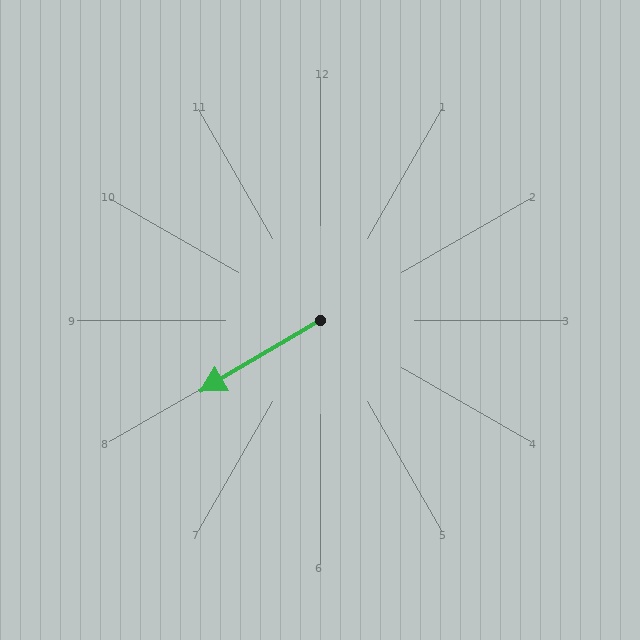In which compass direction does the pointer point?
Southwest.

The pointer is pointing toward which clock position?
Roughly 8 o'clock.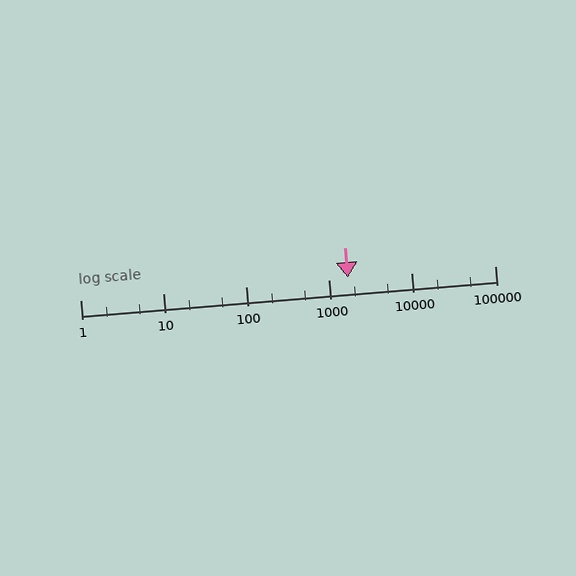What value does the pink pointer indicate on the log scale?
The pointer indicates approximately 1700.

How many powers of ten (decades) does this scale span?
The scale spans 5 decades, from 1 to 100000.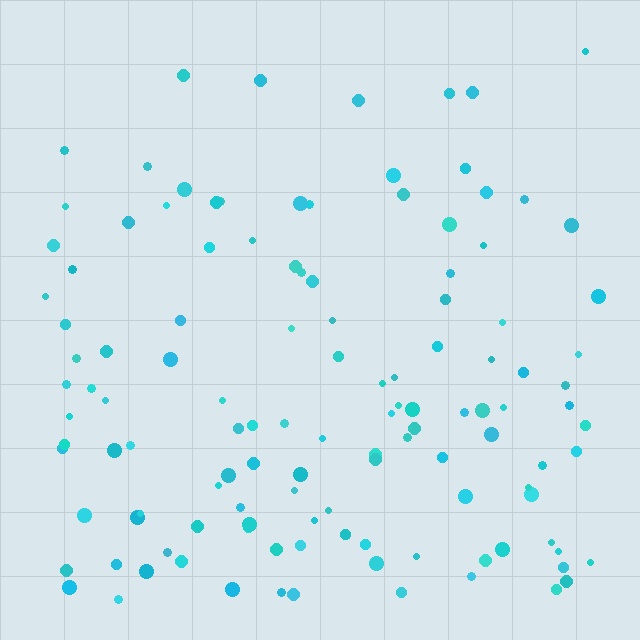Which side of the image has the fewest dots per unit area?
The top.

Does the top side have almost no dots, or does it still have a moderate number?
Still a moderate number, just noticeably fewer than the bottom.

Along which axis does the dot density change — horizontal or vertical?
Vertical.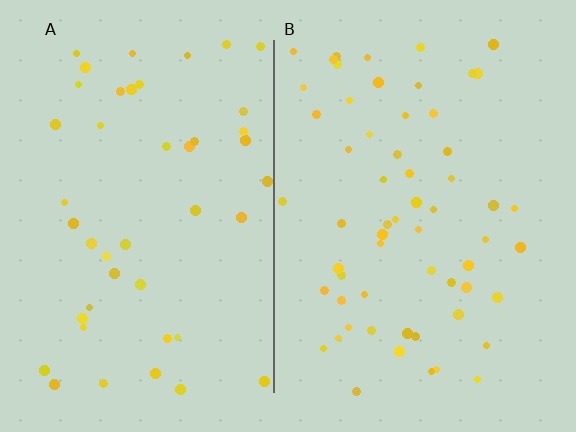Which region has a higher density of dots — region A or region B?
B (the right).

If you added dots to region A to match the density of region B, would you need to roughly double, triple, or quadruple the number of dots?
Approximately double.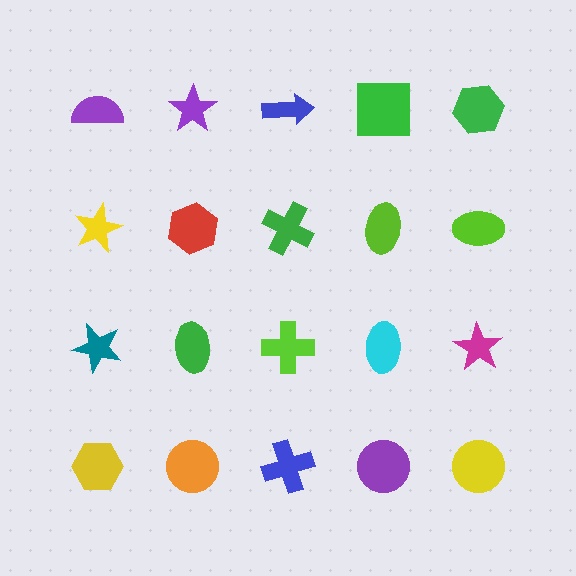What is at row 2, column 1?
A yellow star.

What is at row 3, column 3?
A lime cross.